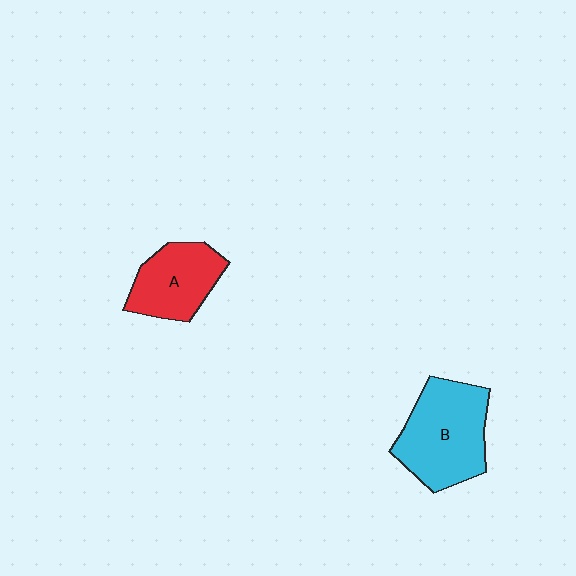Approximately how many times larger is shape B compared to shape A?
Approximately 1.4 times.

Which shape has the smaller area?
Shape A (red).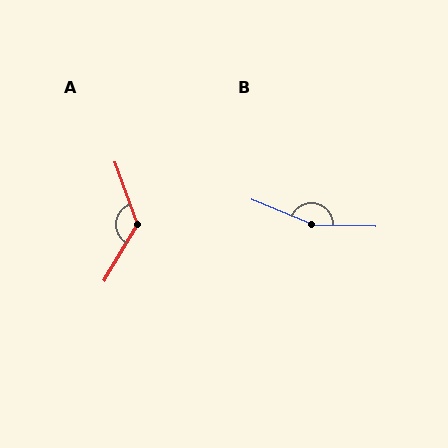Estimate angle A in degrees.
Approximately 130 degrees.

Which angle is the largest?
B, at approximately 159 degrees.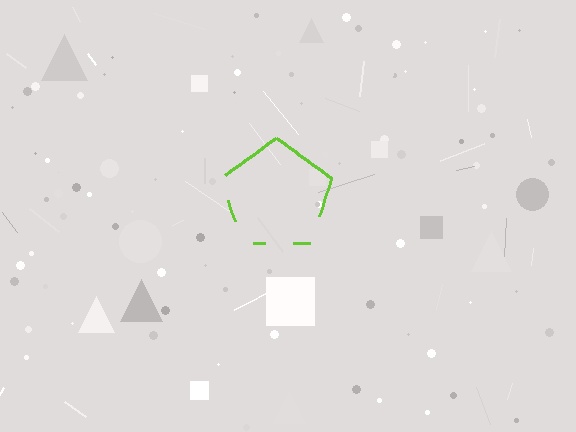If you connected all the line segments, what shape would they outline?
They would outline a pentagon.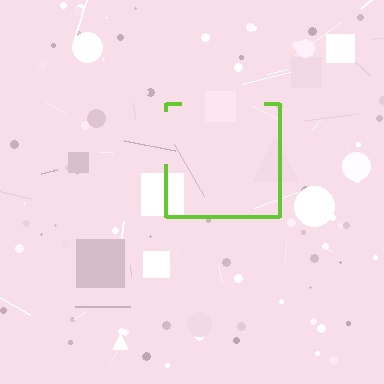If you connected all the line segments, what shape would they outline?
They would outline a square.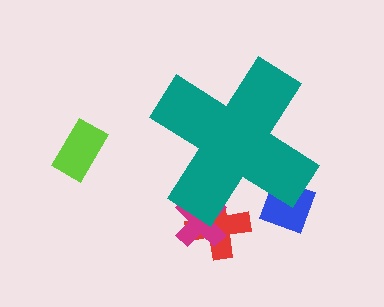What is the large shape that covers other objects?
A teal cross.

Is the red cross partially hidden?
Yes, the red cross is partially hidden behind the teal cross.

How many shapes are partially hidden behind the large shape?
3 shapes are partially hidden.